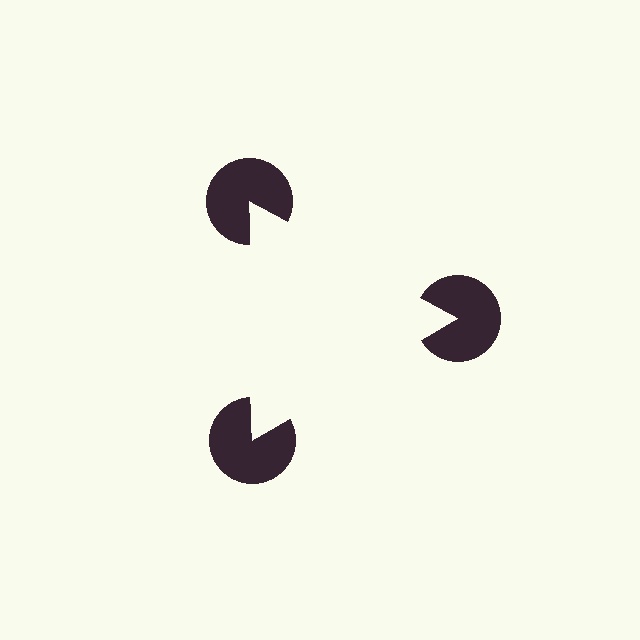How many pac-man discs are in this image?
There are 3 — one at each vertex of the illusory triangle.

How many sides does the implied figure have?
3 sides.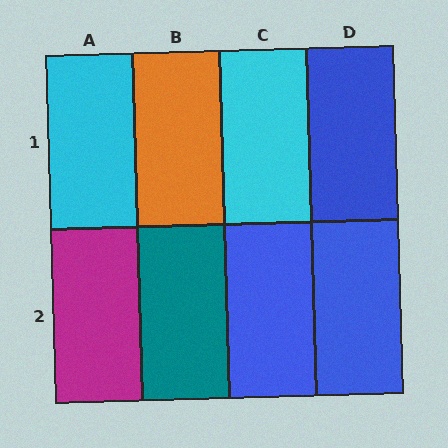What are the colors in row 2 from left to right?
Magenta, teal, blue, blue.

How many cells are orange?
1 cell is orange.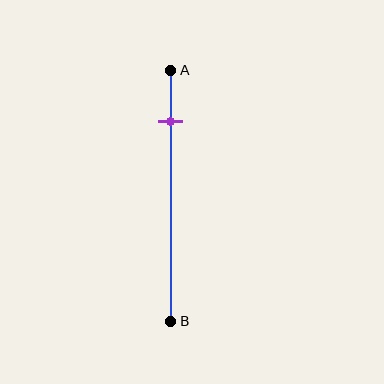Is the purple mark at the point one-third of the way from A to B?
No, the mark is at about 20% from A, not at the 33% one-third point.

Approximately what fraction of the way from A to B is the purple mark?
The purple mark is approximately 20% of the way from A to B.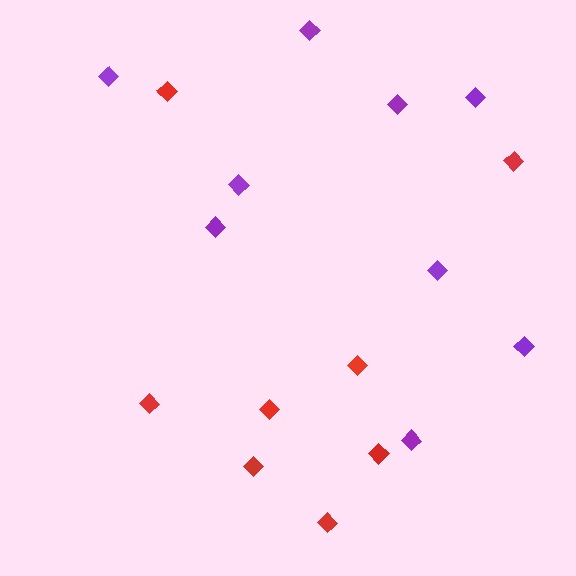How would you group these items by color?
There are 2 groups: one group of red diamonds (8) and one group of purple diamonds (9).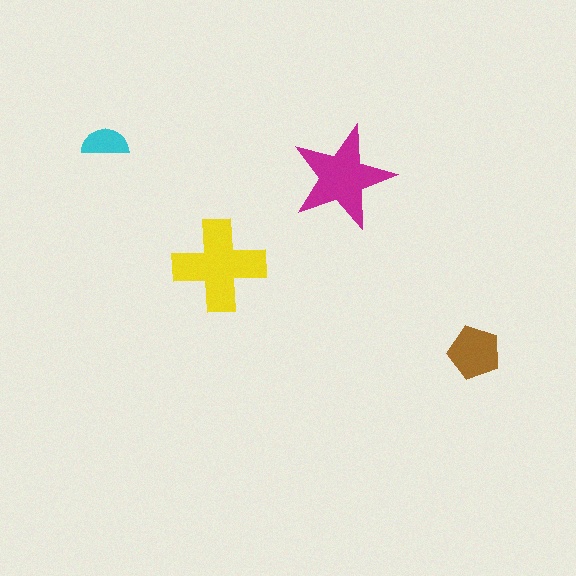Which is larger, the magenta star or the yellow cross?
The yellow cross.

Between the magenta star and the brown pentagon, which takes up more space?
The magenta star.